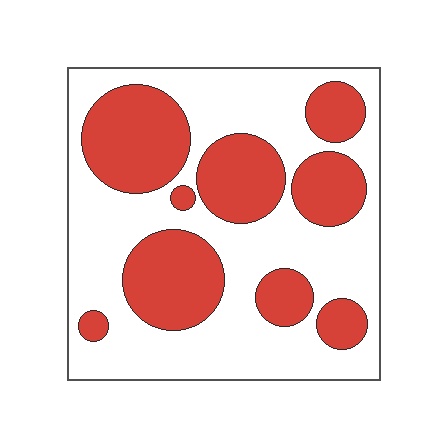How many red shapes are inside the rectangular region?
9.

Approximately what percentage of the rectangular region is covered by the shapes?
Approximately 40%.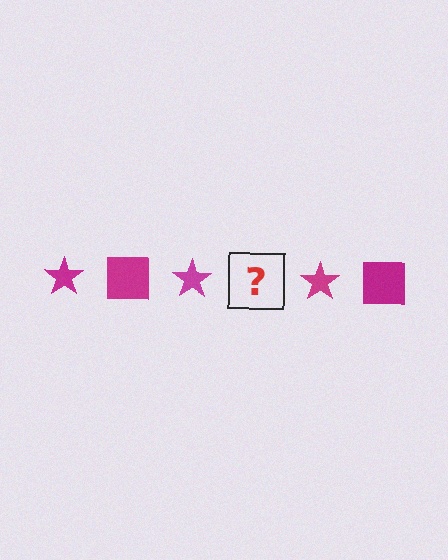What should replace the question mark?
The question mark should be replaced with a magenta square.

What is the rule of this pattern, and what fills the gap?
The rule is that the pattern cycles through star, square shapes in magenta. The gap should be filled with a magenta square.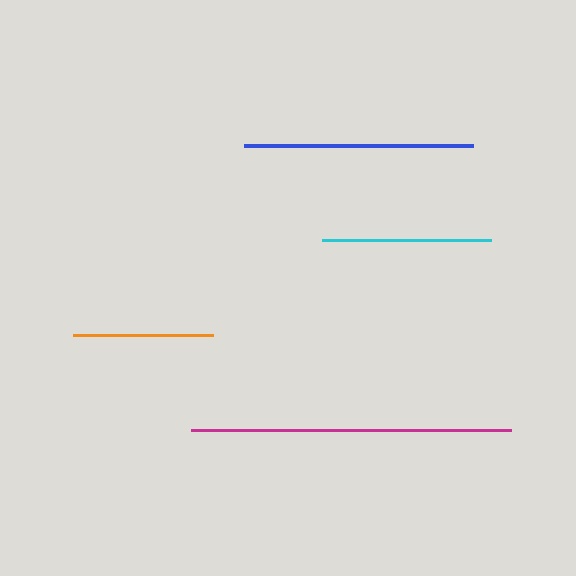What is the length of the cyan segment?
The cyan segment is approximately 169 pixels long.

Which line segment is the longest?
The magenta line is the longest at approximately 320 pixels.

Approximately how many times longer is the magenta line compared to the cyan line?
The magenta line is approximately 1.9 times the length of the cyan line.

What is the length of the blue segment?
The blue segment is approximately 229 pixels long.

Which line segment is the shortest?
The orange line is the shortest at approximately 141 pixels.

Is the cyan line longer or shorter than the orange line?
The cyan line is longer than the orange line.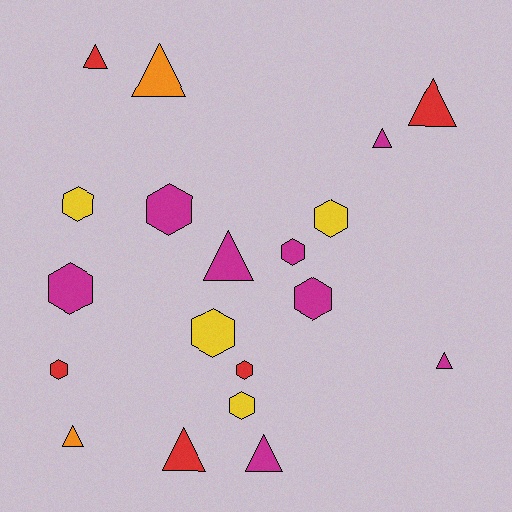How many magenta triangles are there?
There are 4 magenta triangles.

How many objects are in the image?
There are 19 objects.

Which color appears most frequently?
Magenta, with 8 objects.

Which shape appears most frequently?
Hexagon, with 10 objects.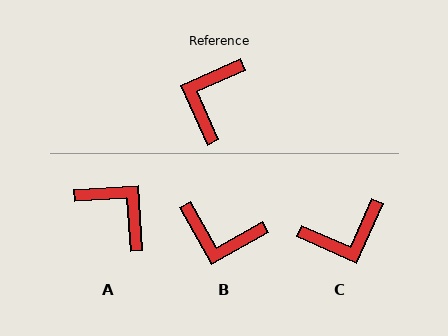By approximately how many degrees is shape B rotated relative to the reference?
Approximately 95 degrees counter-clockwise.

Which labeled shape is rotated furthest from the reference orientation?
C, about 132 degrees away.